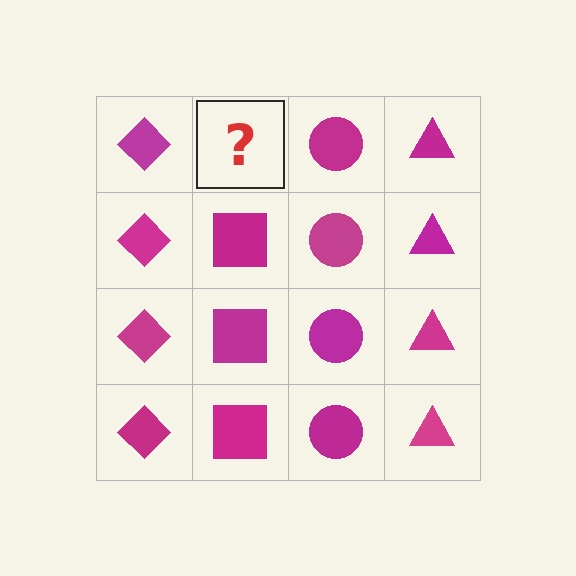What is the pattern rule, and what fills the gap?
The rule is that each column has a consistent shape. The gap should be filled with a magenta square.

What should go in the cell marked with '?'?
The missing cell should contain a magenta square.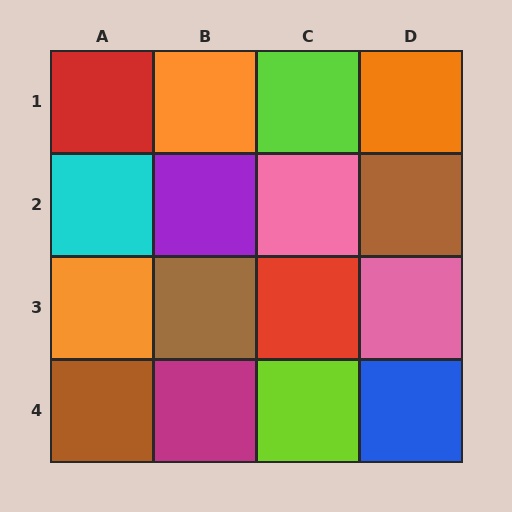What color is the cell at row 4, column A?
Brown.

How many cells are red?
2 cells are red.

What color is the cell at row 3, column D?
Pink.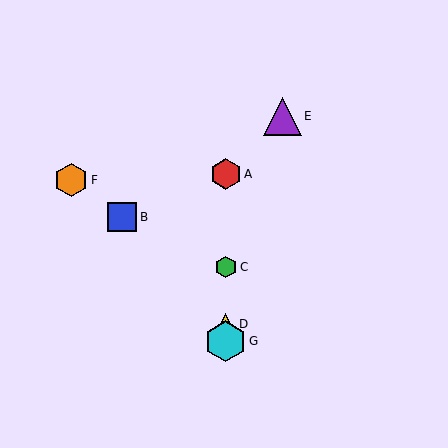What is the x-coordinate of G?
Object G is at x≈226.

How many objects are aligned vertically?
4 objects (A, C, D, G) are aligned vertically.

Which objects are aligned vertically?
Objects A, C, D, G are aligned vertically.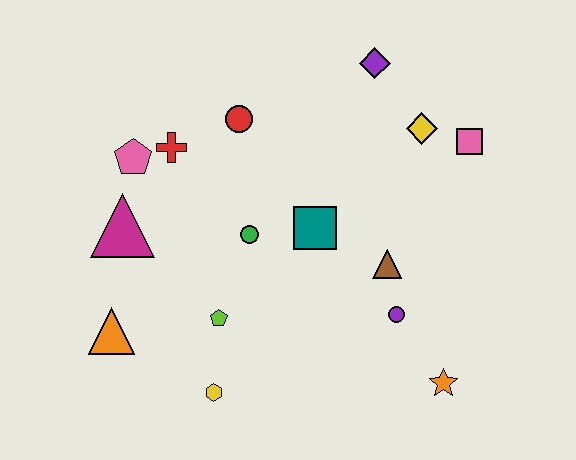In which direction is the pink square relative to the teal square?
The pink square is to the right of the teal square.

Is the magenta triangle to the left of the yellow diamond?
Yes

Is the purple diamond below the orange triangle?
No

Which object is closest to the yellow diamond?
The pink square is closest to the yellow diamond.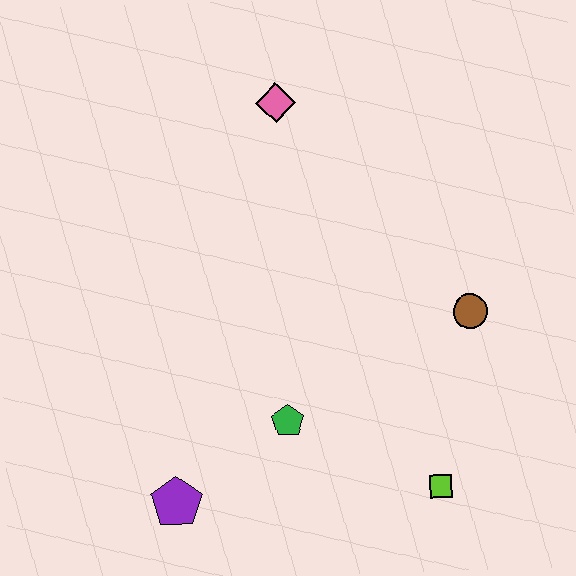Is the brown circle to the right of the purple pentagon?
Yes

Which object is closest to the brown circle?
The lime square is closest to the brown circle.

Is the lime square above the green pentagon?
No